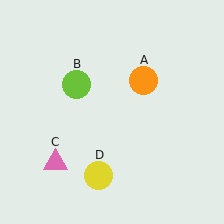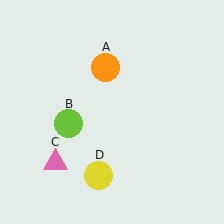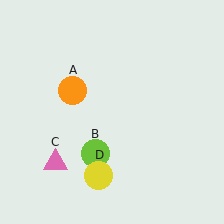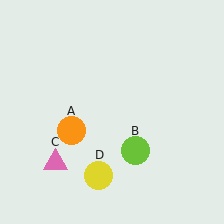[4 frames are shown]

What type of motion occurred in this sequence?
The orange circle (object A), lime circle (object B) rotated counterclockwise around the center of the scene.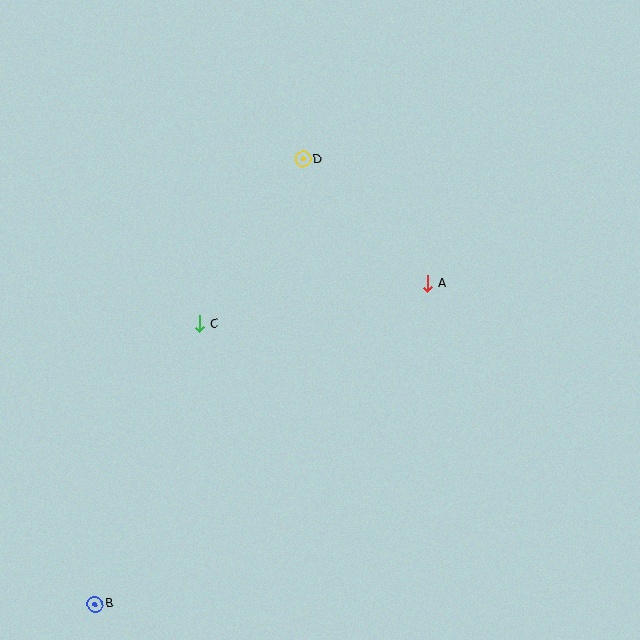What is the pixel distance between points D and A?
The distance between D and A is 176 pixels.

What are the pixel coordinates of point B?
Point B is at (95, 604).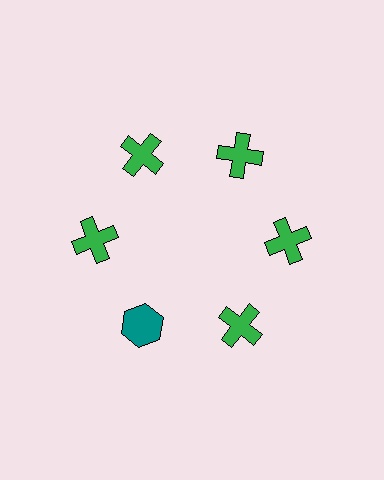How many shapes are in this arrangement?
There are 6 shapes arranged in a ring pattern.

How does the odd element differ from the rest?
It differs in both color (teal instead of green) and shape (hexagon instead of cross).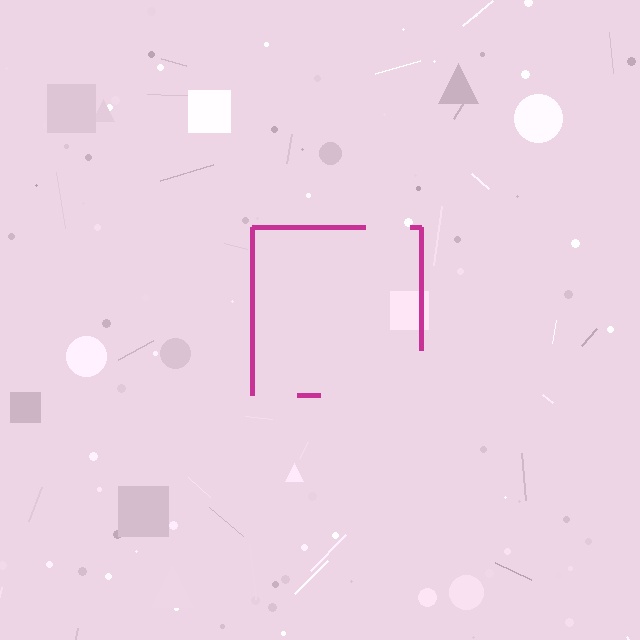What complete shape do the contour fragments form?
The contour fragments form a square.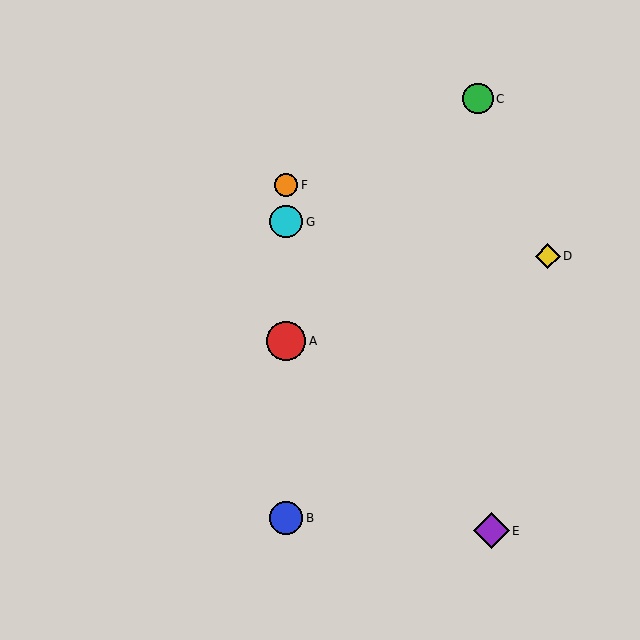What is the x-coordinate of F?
Object F is at x≈286.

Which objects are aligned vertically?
Objects A, B, F, G are aligned vertically.